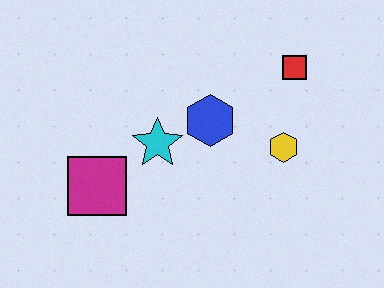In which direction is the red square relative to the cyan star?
The red square is to the right of the cyan star.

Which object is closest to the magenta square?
The cyan star is closest to the magenta square.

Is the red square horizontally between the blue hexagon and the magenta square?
No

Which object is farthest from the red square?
The magenta square is farthest from the red square.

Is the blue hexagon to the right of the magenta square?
Yes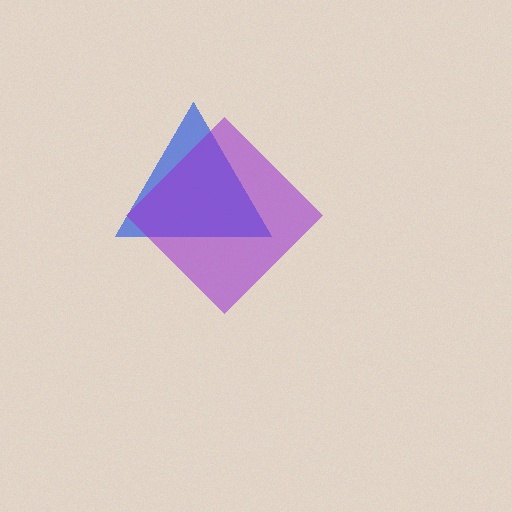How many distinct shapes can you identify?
There are 2 distinct shapes: a blue triangle, a purple diamond.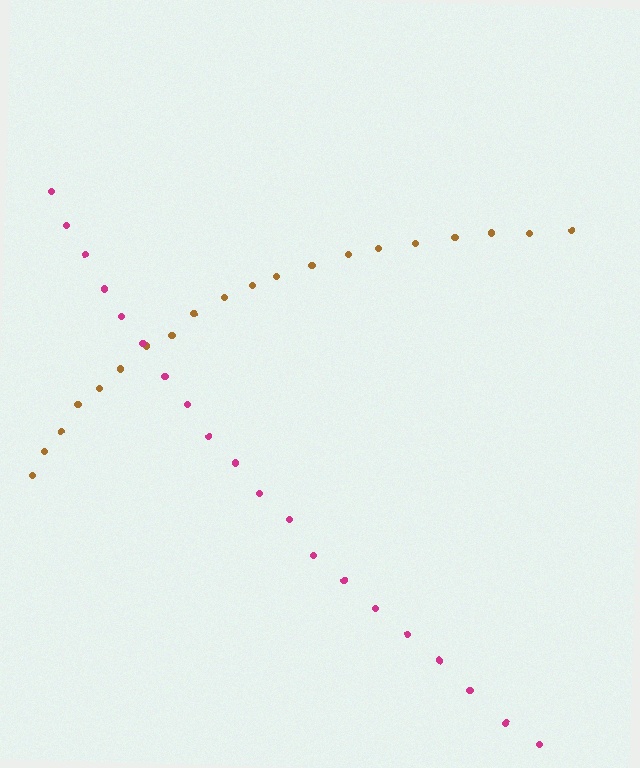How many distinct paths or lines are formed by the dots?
There are 2 distinct paths.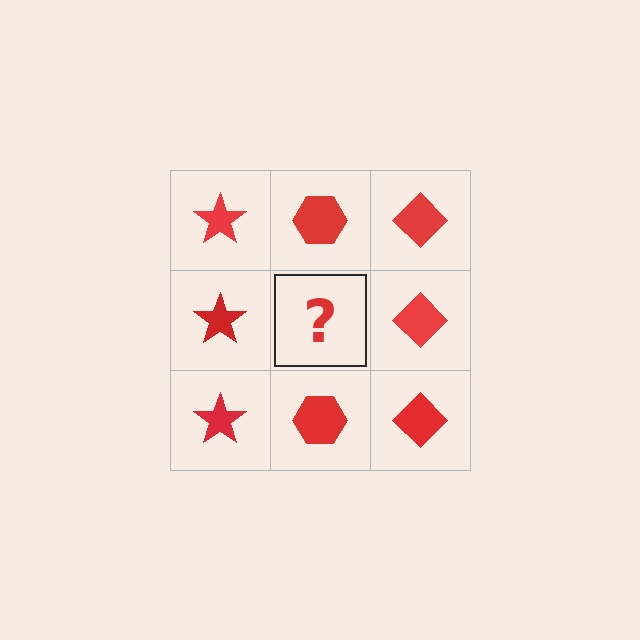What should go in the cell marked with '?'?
The missing cell should contain a red hexagon.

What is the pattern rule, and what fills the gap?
The rule is that each column has a consistent shape. The gap should be filled with a red hexagon.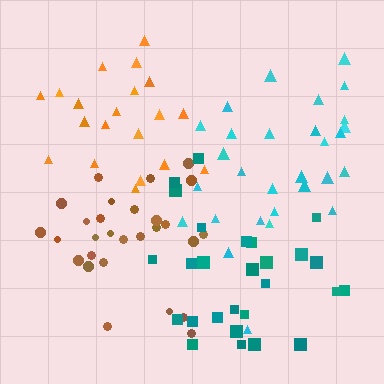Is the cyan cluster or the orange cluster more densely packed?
Cyan.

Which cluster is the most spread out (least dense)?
Orange.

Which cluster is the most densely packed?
Brown.